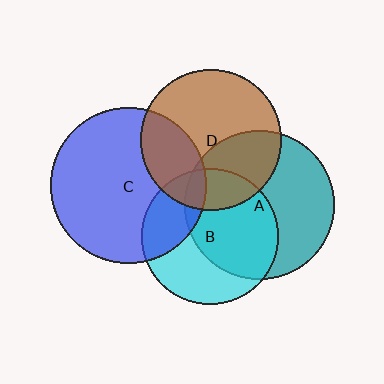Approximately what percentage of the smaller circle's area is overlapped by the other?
Approximately 5%.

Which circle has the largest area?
Circle C (blue).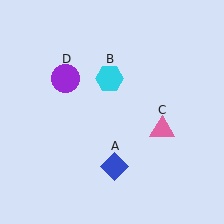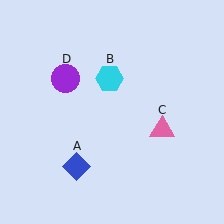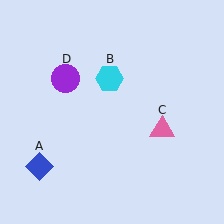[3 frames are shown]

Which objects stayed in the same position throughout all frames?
Cyan hexagon (object B) and pink triangle (object C) and purple circle (object D) remained stationary.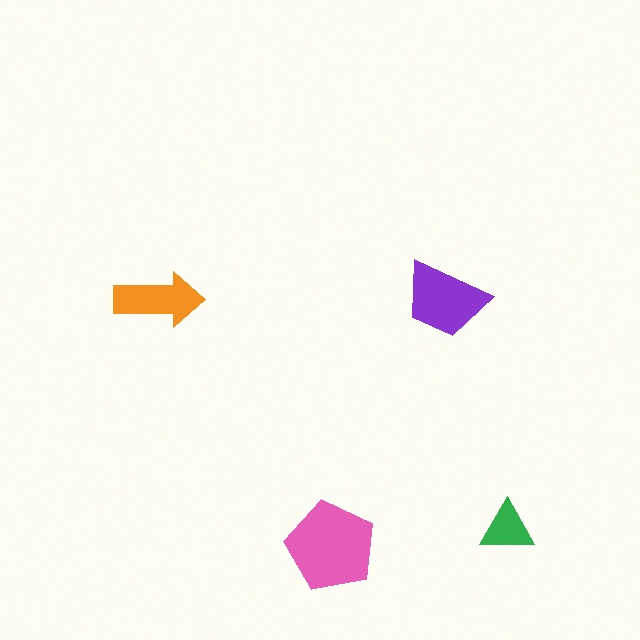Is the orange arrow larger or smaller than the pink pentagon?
Smaller.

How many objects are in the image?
There are 4 objects in the image.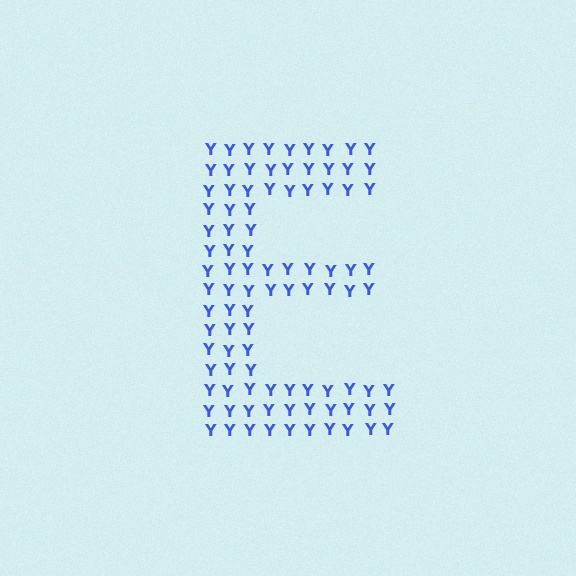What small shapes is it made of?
It is made of small letter Y's.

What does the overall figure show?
The overall figure shows the letter E.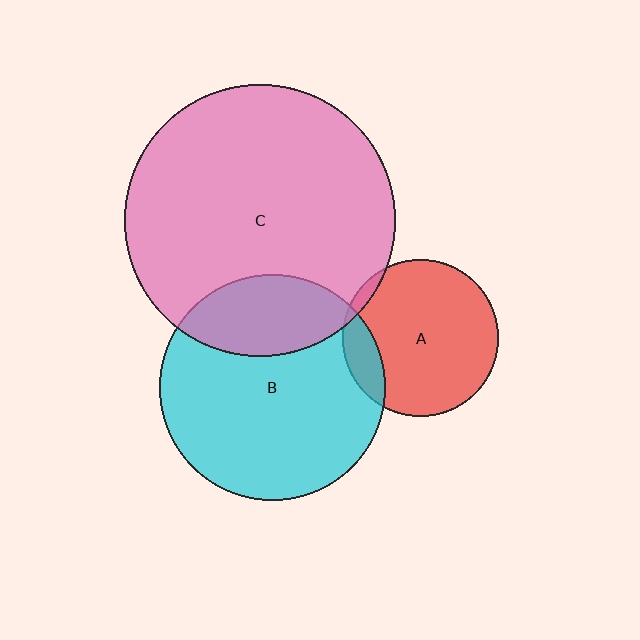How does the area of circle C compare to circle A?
Approximately 3.0 times.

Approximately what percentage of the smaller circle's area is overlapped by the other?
Approximately 5%.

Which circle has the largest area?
Circle C (pink).